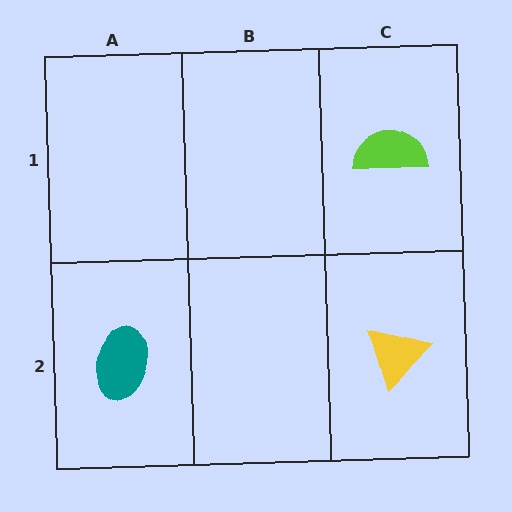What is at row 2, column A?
A teal ellipse.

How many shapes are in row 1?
1 shape.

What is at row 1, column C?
A lime semicircle.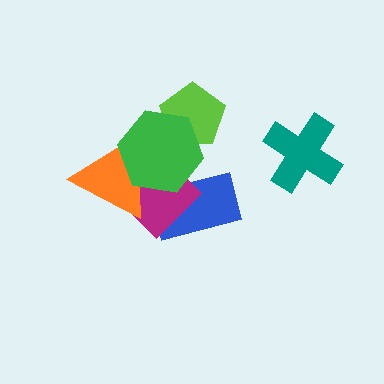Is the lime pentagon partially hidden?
Yes, it is partially covered by another shape.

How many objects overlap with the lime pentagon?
1 object overlaps with the lime pentagon.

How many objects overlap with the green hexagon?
4 objects overlap with the green hexagon.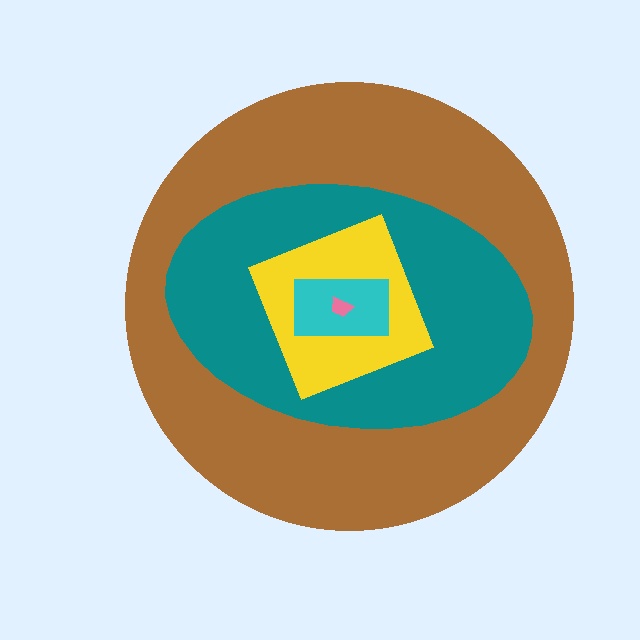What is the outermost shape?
The brown circle.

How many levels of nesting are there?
5.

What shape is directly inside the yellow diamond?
The cyan rectangle.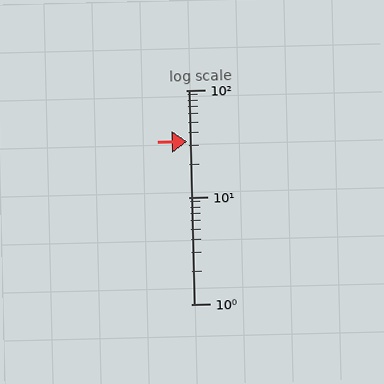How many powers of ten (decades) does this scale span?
The scale spans 2 decades, from 1 to 100.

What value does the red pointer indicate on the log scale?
The pointer indicates approximately 33.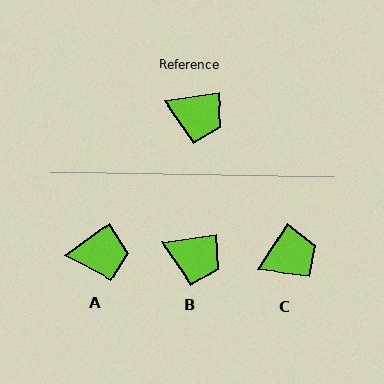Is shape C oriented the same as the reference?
No, it is off by about 48 degrees.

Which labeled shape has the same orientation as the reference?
B.